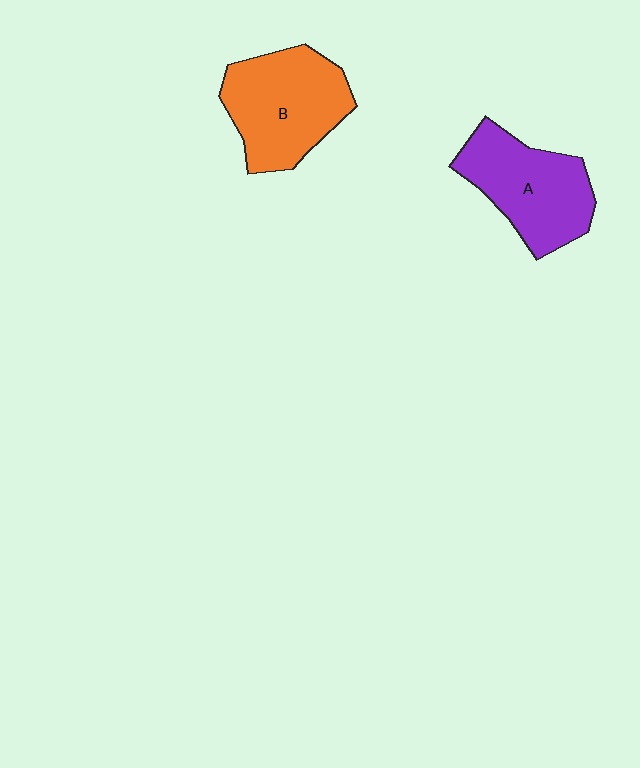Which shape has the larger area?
Shape B (orange).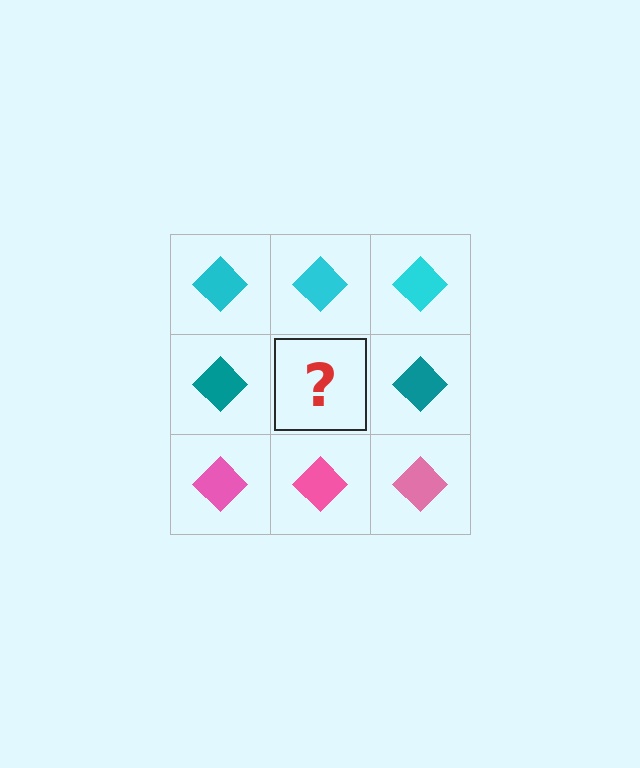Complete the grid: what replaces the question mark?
The question mark should be replaced with a teal diamond.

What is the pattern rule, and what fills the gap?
The rule is that each row has a consistent color. The gap should be filled with a teal diamond.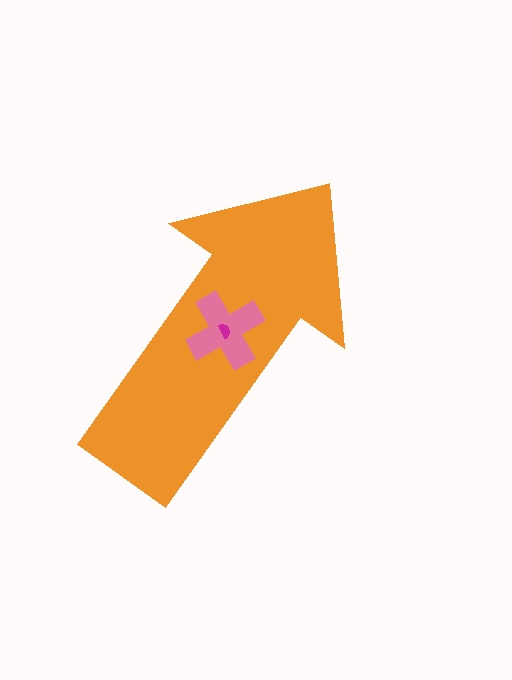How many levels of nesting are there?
3.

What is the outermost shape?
The orange arrow.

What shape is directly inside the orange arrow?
The pink cross.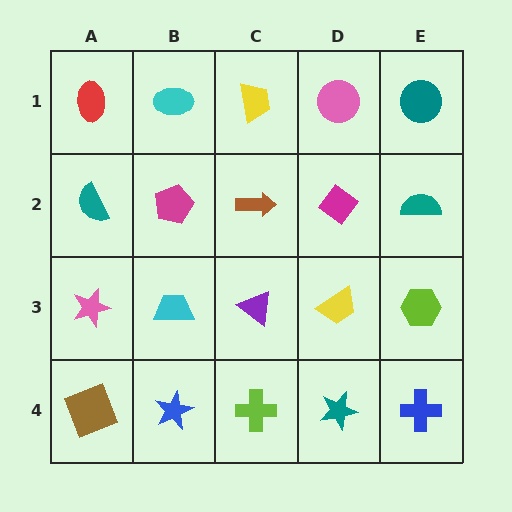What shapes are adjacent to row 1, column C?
A brown arrow (row 2, column C), a cyan ellipse (row 1, column B), a pink circle (row 1, column D).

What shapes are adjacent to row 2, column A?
A red ellipse (row 1, column A), a pink star (row 3, column A), a magenta pentagon (row 2, column B).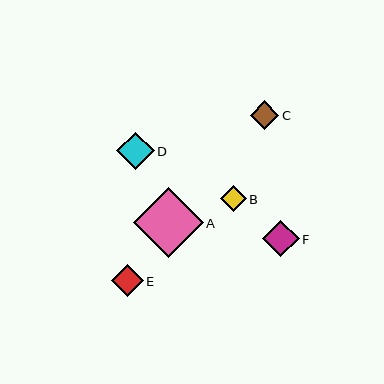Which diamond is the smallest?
Diamond B is the smallest with a size of approximately 25 pixels.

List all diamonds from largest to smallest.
From largest to smallest: A, D, F, E, C, B.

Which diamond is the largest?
Diamond A is the largest with a size of approximately 70 pixels.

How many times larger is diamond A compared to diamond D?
Diamond A is approximately 1.9 times the size of diamond D.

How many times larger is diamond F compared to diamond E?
Diamond F is approximately 1.2 times the size of diamond E.